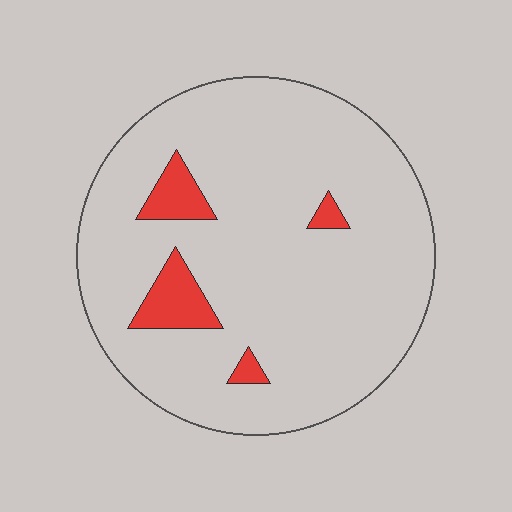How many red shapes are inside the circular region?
4.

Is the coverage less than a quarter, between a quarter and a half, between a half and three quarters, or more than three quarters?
Less than a quarter.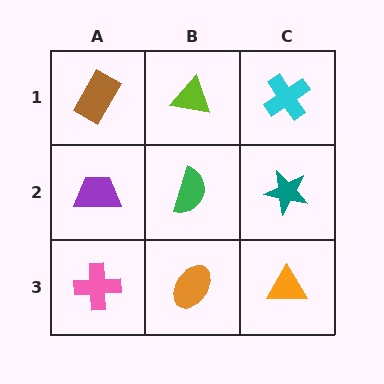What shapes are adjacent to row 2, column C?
A cyan cross (row 1, column C), an orange triangle (row 3, column C), a green semicircle (row 2, column B).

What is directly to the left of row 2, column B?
A purple trapezoid.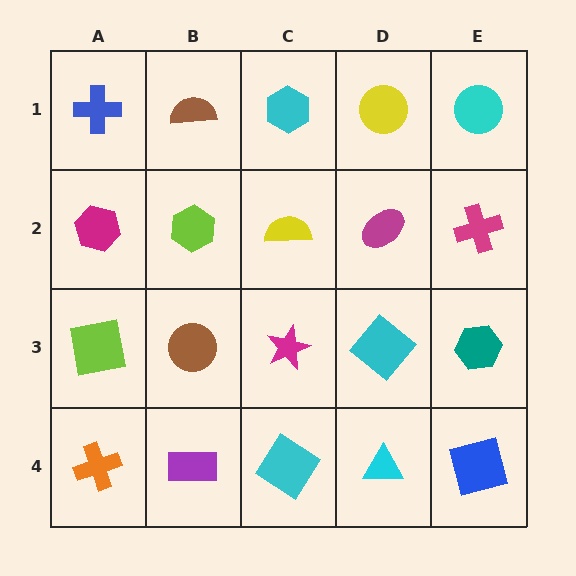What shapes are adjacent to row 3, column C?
A yellow semicircle (row 2, column C), a cyan diamond (row 4, column C), a brown circle (row 3, column B), a cyan diamond (row 3, column D).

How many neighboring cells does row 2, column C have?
4.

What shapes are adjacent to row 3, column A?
A magenta hexagon (row 2, column A), an orange cross (row 4, column A), a brown circle (row 3, column B).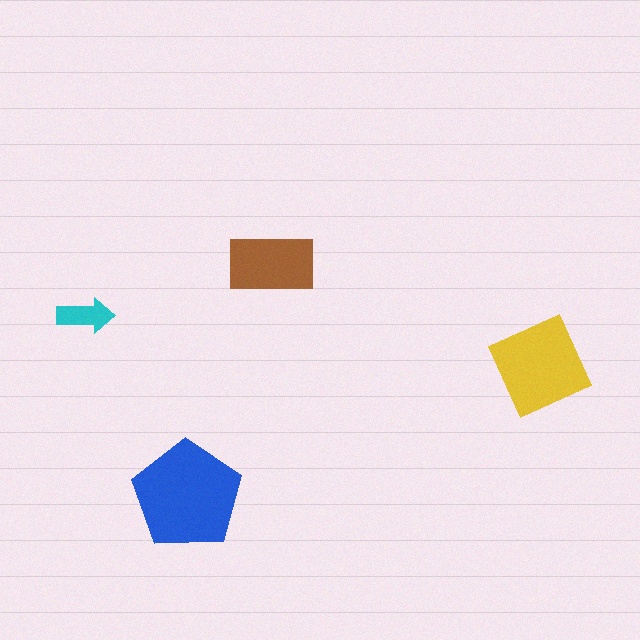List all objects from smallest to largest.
The cyan arrow, the brown rectangle, the yellow square, the blue pentagon.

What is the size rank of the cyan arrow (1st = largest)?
4th.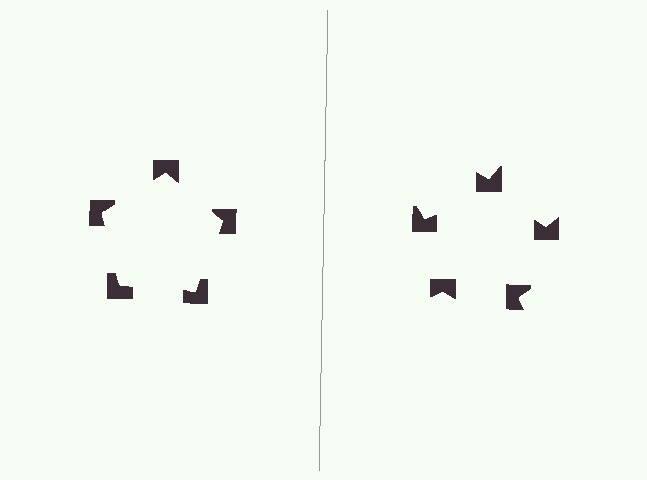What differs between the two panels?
The notched squares are positioned identically on both sides; only the wedge orientations differ. On the left they align to a pentagon; on the right they are misaligned.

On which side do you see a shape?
An illusory pentagon appears on the left side. On the right side the wedge cuts are rotated, so no coherent shape forms.